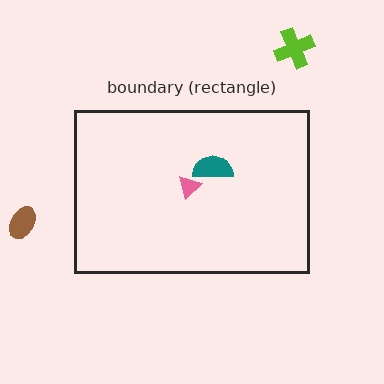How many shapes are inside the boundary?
2 inside, 2 outside.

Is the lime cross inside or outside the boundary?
Outside.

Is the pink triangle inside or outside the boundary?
Inside.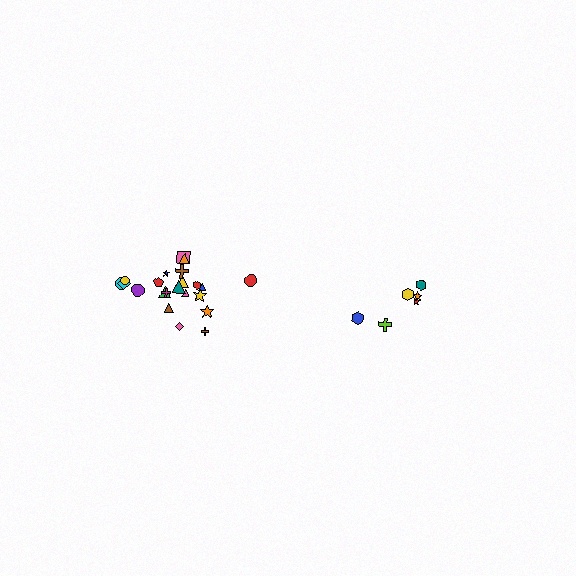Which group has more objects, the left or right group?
The left group.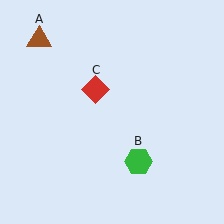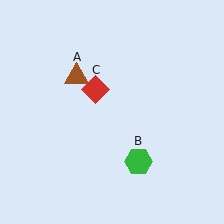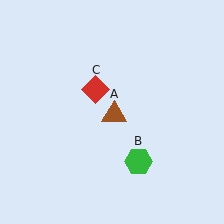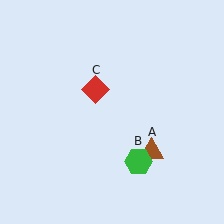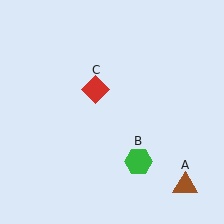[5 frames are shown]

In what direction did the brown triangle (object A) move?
The brown triangle (object A) moved down and to the right.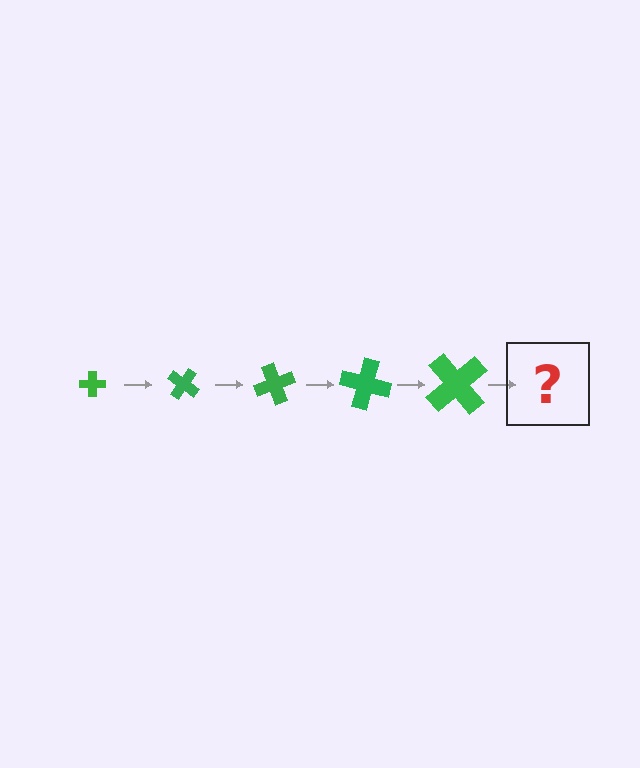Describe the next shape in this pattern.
It should be a cross, larger than the previous one and rotated 175 degrees from the start.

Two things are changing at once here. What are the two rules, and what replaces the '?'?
The two rules are that the cross grows larger each step and it rotates 35 degrees each step. The '?' should be a cross, larger than the previous one and rotated 175 degrees from the start.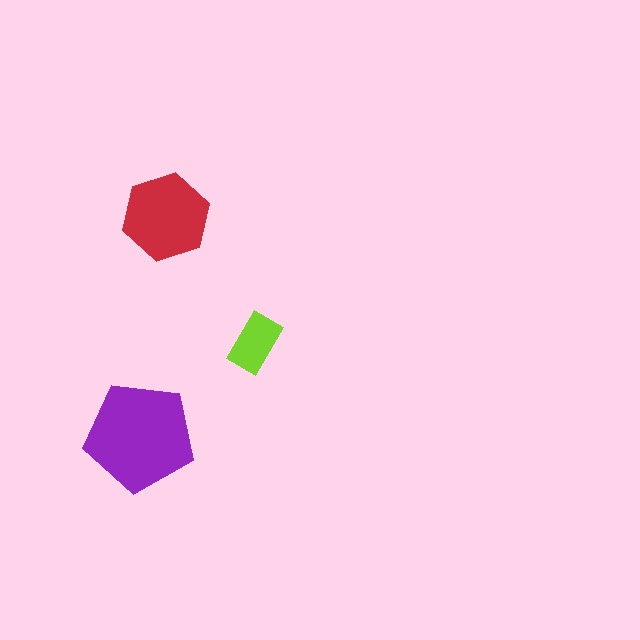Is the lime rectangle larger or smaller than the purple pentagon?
Smaller.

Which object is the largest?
The purple pentagon.